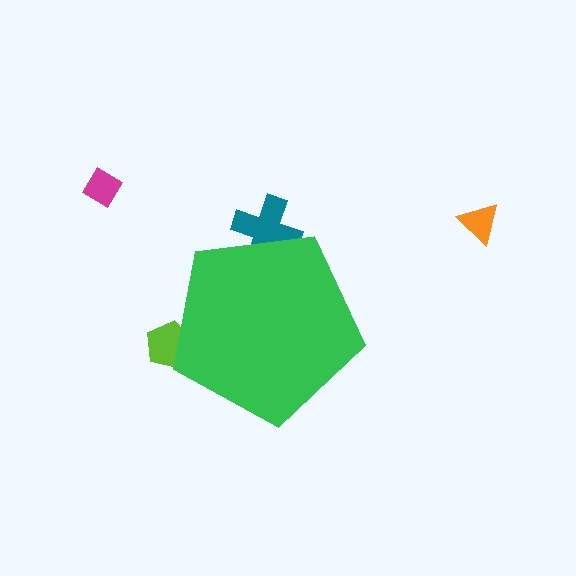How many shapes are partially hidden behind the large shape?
2 shapes are partially hidden.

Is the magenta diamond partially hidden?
No, the magenta diamond is fully visible.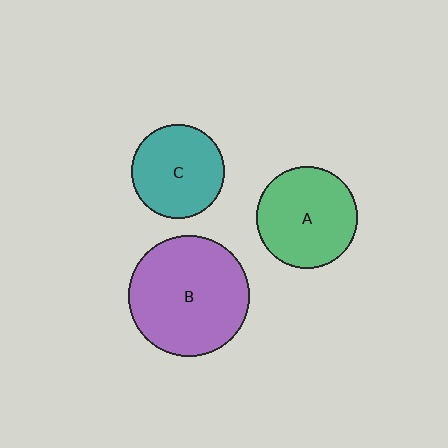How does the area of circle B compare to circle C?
Approximately 1.7 times.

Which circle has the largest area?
Circle B (purple).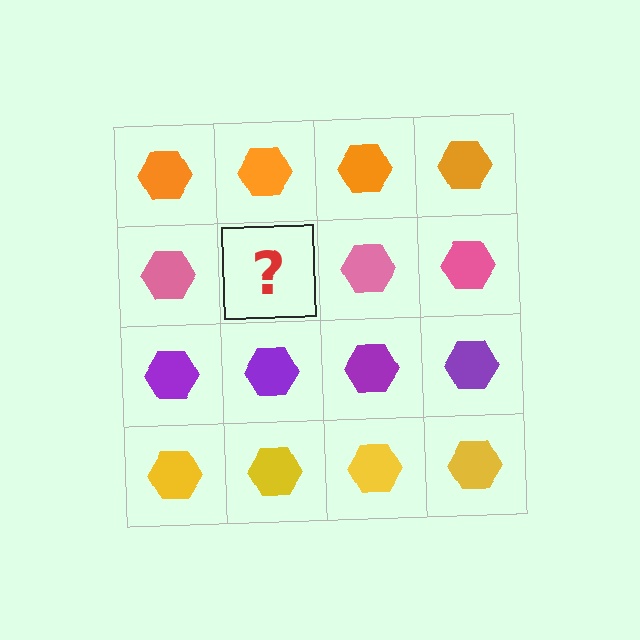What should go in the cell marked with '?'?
The missing cell should contain a pink hexagon.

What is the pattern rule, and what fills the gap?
The rule is that each row has a consistent color. The gap should be filled with a pink hexagon.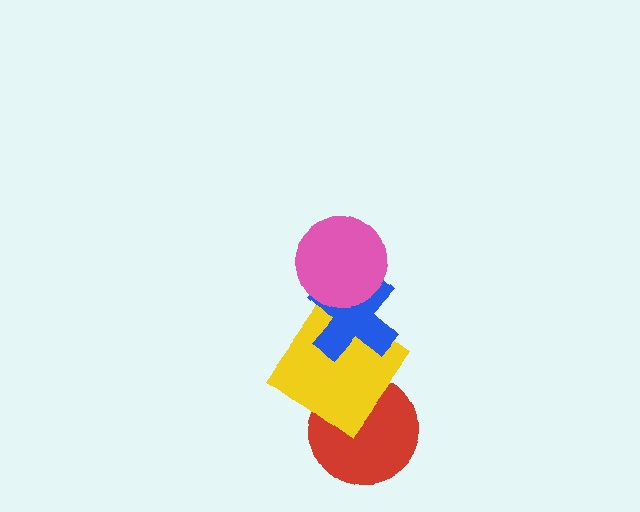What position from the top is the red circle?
The red circle is 4th from the top.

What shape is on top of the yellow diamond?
The blue cross is on top of the yellow diamond.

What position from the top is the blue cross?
The blue cross is 2nd from the top.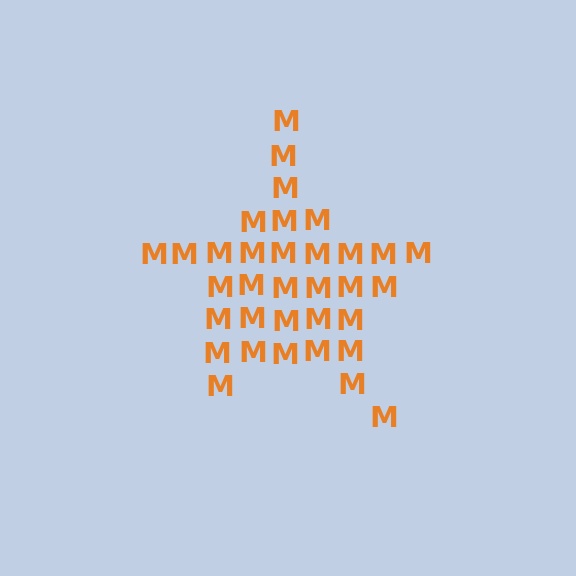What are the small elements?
The small elements are letter M's.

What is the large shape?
The large shape is a star.